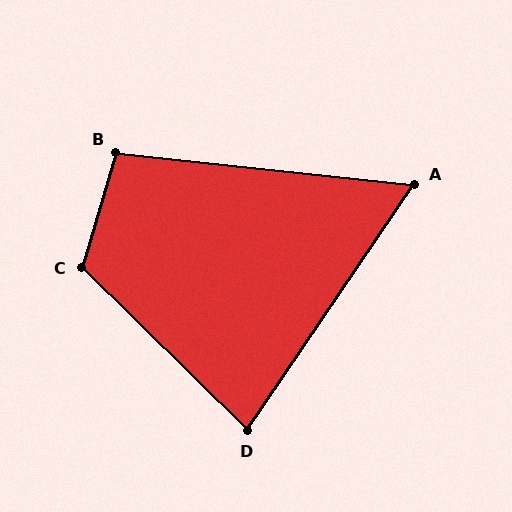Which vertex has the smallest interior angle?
A, at approximately 62 degrees.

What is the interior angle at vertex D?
Approximately 80 degrees (acute).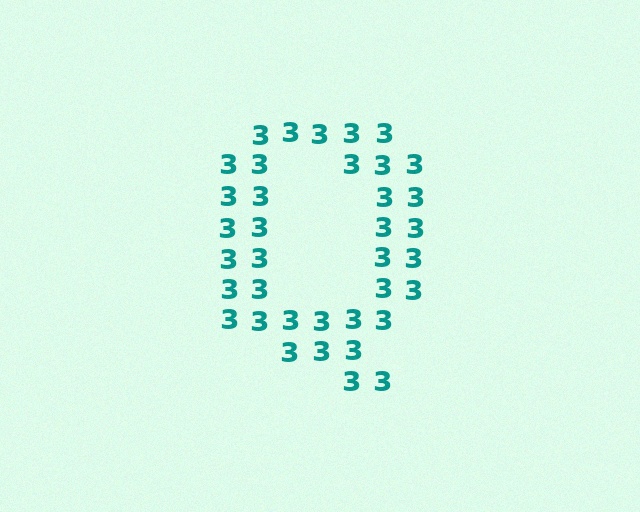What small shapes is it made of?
It is made of small digit 3's.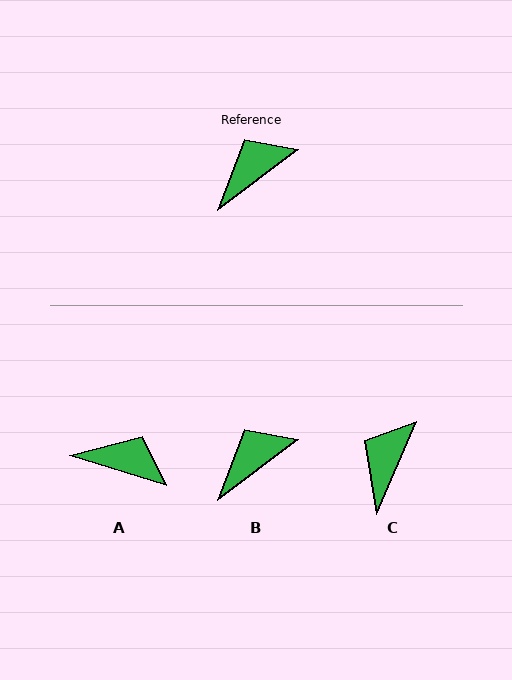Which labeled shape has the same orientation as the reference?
B.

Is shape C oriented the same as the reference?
No, it is off by about 30 degrees.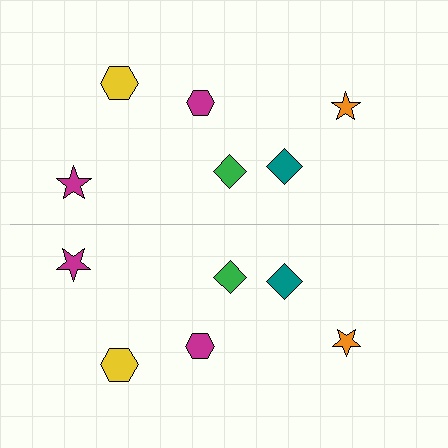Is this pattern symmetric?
Yes, this pattern has bilateral (reflection) symmetry.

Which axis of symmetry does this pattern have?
The pattern has a horizontal axis of symmetry running through the center of the image.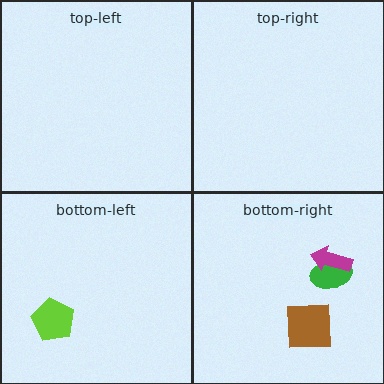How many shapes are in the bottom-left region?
1.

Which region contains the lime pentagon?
The bottom-left region.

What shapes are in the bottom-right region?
The green ellipse, the magenta arrow, the brown square.